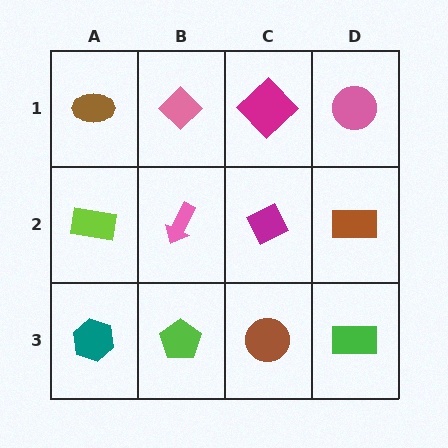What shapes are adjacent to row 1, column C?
A magenta diamond (row 2, column C), a pink diamond (row 1, column B), a pink circle (row 1, column D).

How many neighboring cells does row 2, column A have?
3.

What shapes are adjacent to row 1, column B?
A pink arrow (row 2, column B), a brown ellipse (row 1, column A), a magenta diamond (row 1, column C).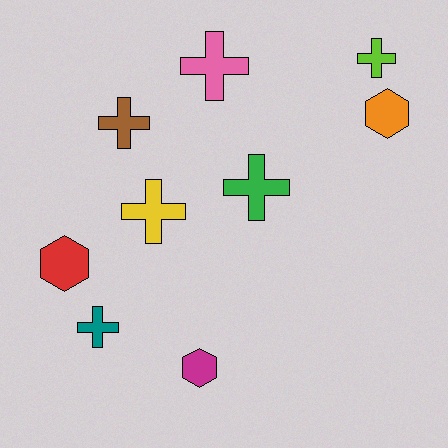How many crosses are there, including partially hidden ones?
There are 6 crosses.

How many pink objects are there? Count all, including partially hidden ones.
There is 1 pink object.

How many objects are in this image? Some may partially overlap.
There are 9 objects.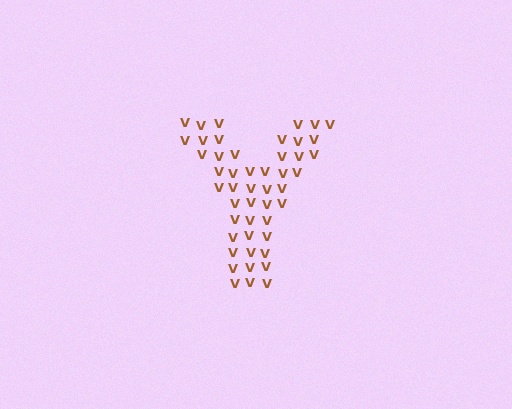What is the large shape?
The large shape is the letter Y.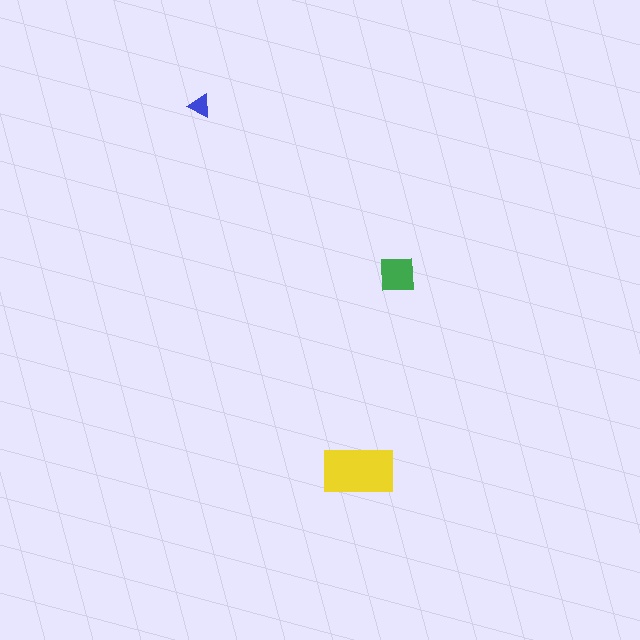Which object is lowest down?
The yellow rectangle is bottommost.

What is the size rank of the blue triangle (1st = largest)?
3rd.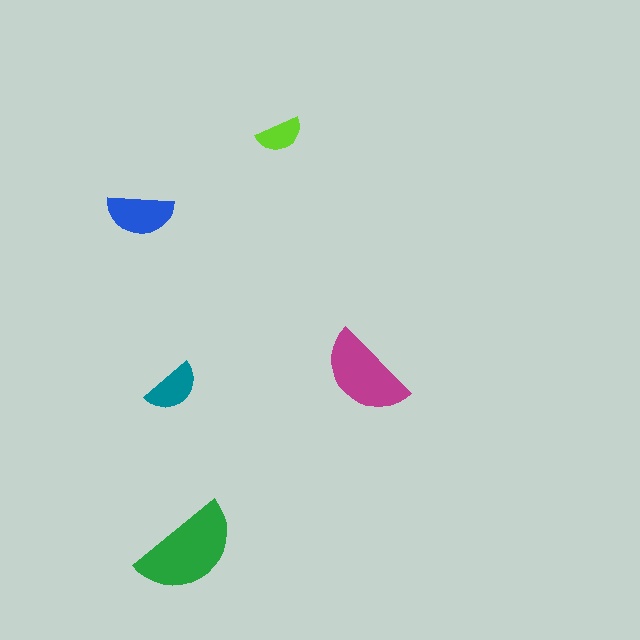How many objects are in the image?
There are 5 objects in the image.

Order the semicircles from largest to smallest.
the green one, the magenta one, the blue one, the teal one, the lime one.